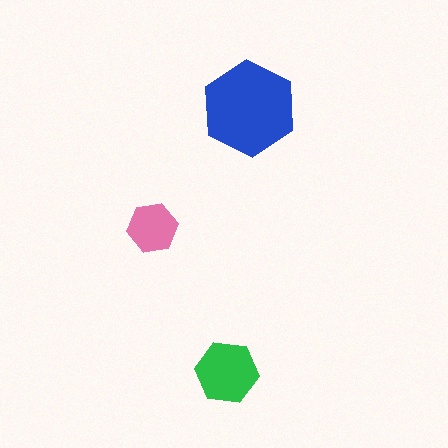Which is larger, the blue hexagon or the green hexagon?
The blue one.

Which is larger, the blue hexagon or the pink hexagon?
The blue one.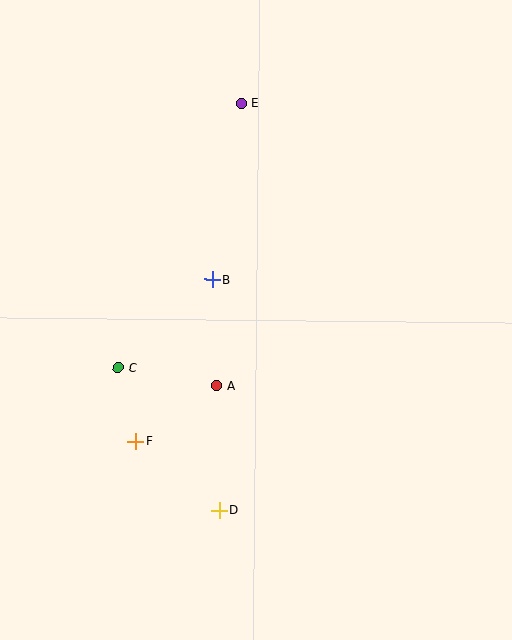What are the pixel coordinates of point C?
Point C is at (118, 368).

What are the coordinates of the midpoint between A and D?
The midpoint between A and D is at (218, 447).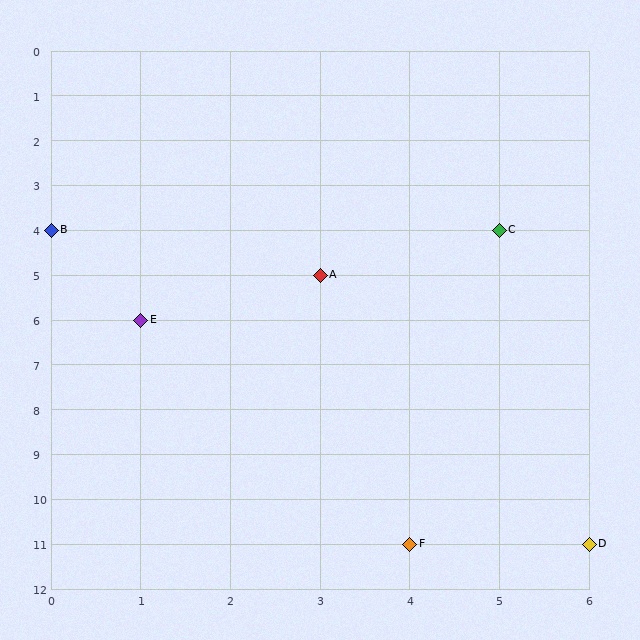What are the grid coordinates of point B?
Point B is at grid coordinates (0, 4).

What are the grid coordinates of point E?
Point E is at grid coordinates (1, 6).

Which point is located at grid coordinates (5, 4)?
Point C is at (5, 4).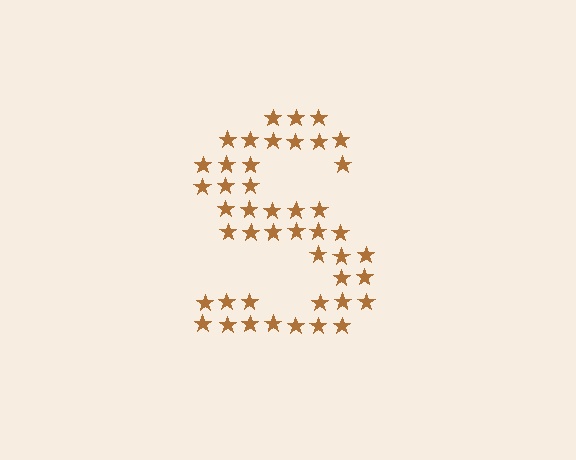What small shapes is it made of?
It is made of small stars.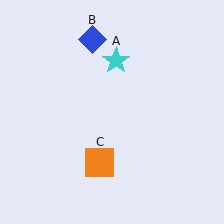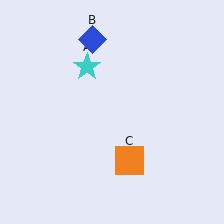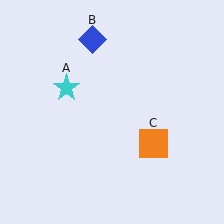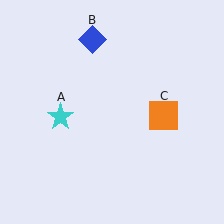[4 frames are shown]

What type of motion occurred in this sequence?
The cyan star (object A), orange square (object C) rotated counterclockwise around the center of the scene.